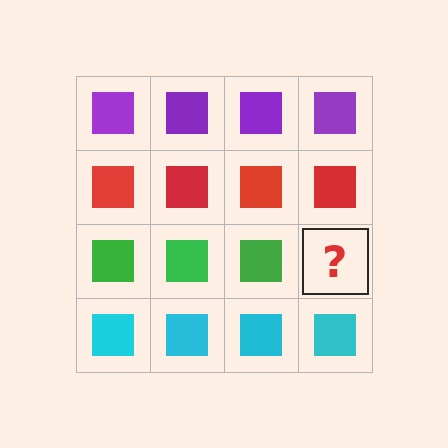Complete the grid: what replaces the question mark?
The question mark should be replaced with a green square.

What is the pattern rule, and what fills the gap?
The rule is that each row has a consistent color. The gap should be filled with a green square.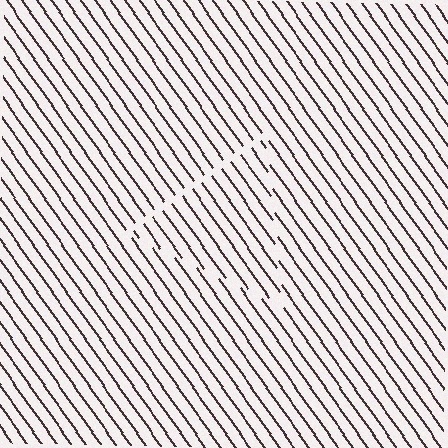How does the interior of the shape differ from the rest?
The interior of the shape contains the same grating, shifted by half a period — the contour is defined by the phase discontinuity where line-ends from the inner and outer gratings abut.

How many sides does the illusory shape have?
3 sides — the line-ends trace a triangle.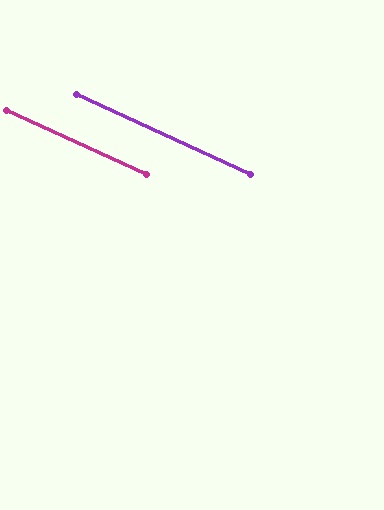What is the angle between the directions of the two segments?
Approximately 0 degrees.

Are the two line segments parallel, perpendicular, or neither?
Parallel — their directions differ by only 0.1°.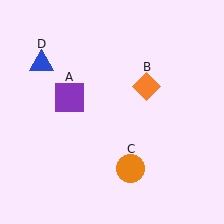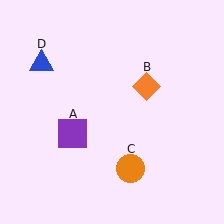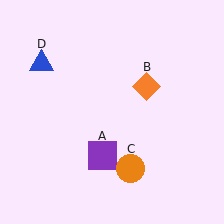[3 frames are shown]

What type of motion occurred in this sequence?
The purple square (object A) rotated counterclockwise around the center of the scene.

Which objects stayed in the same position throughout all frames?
Orange diamond (object B) and orange circle (object C) and blue triangle (object D) remained stationary.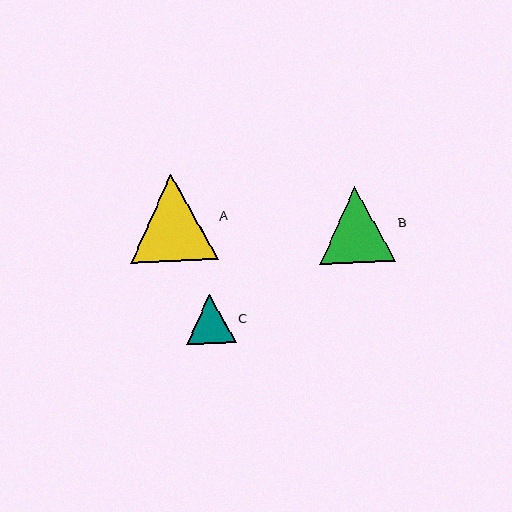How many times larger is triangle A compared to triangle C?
Triangle A is approximately 1.8 times the size of triangle C.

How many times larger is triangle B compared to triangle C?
Triangle B is approximately 1.5 times the size of triangle C.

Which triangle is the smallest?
Triangle C is the smallest with a size of approximately 49 pixels.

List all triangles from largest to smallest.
From largest to smallest: A, B, C.